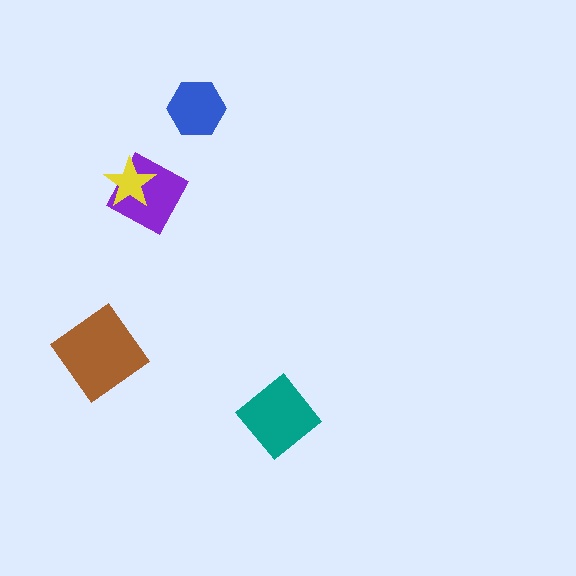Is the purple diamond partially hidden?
Yes, it is partially covered by another shape.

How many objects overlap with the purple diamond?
1 object overlaps with the purple diamond.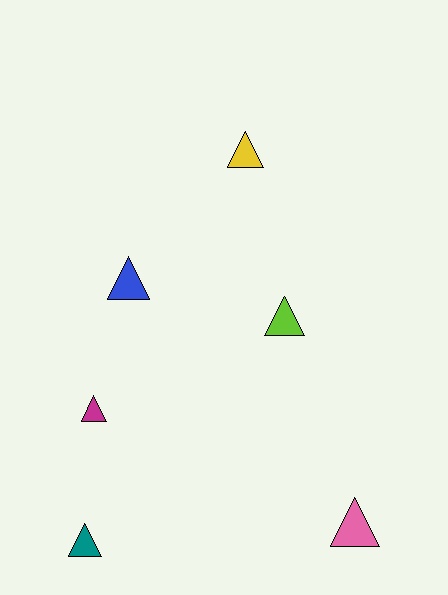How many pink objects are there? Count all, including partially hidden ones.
There is 1 pink object.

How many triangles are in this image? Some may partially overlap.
There are 6 triangles.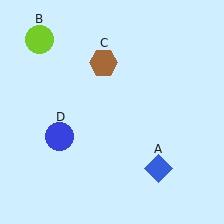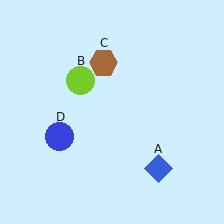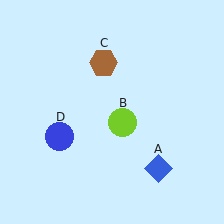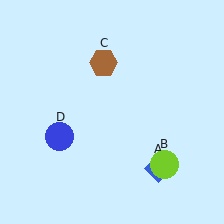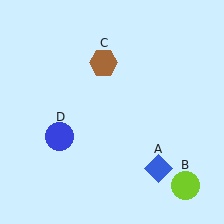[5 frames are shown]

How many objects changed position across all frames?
1 object changed position: lime circle (object B).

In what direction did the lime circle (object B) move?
The lime circle (object B) moved down and to the right.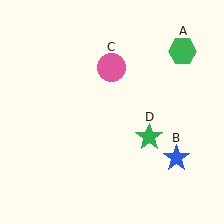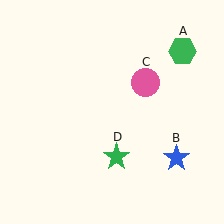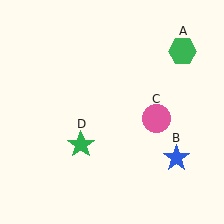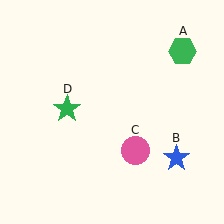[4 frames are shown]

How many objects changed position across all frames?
2 objects changed position: pink circle (object C), green star (object D).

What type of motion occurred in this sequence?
The pink circle (object C), green star (object D) rotated clockwise around the center of the scene.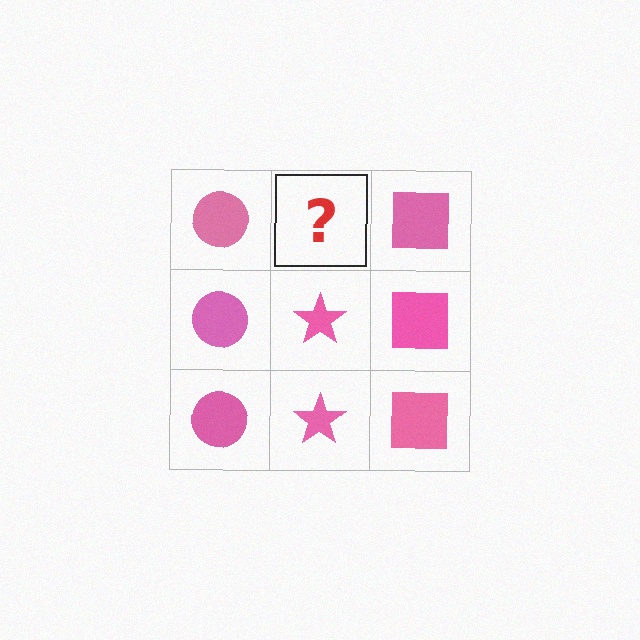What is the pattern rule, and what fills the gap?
The rule is that each column has a consistent shape. The gap should be filled with a pink star.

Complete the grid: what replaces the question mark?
The question mark should be replaced with a pink star.